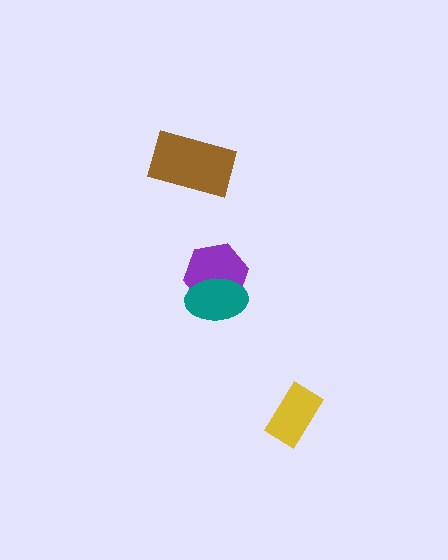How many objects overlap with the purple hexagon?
1 object overlaps with the purple hexagon.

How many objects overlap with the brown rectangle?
0 objects overlap with the brown rectangle.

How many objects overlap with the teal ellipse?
1 object overlaps with the teal ellipse.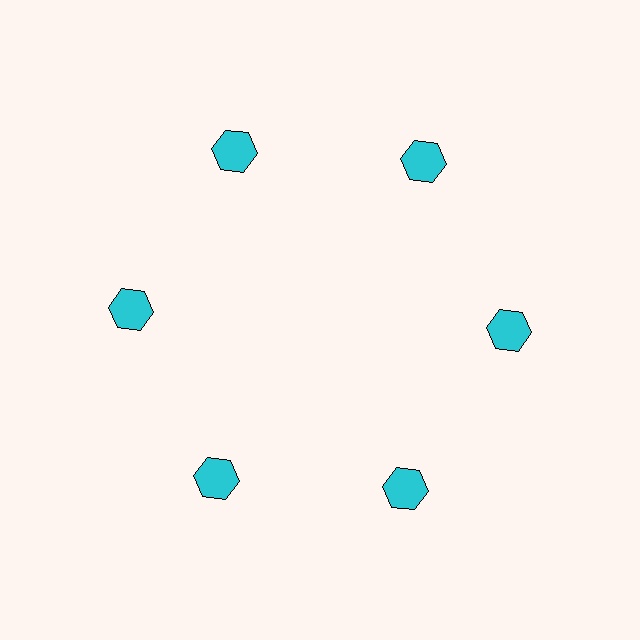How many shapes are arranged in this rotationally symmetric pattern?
There are 6 shapes, arranged in 6 groups of 1.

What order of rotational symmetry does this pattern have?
This pattern has 6-fold rotational symmetry.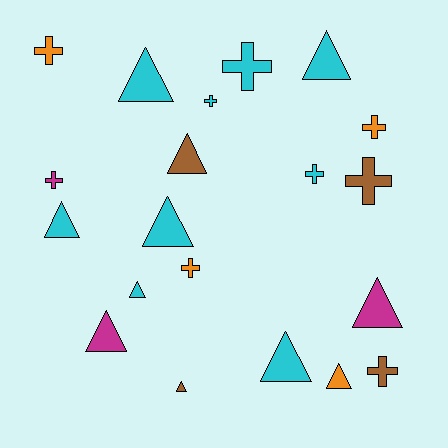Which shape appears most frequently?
Triangle, with 11 objects.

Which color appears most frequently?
Cyan, with 9 objects.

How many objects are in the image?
There are 20 objects.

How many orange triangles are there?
There is 1 orange triangle.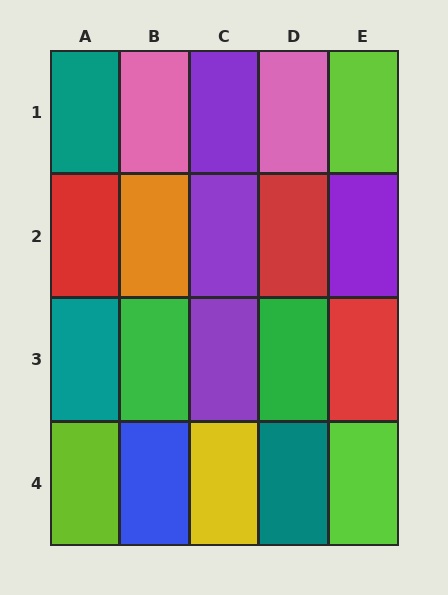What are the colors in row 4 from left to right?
Lime, blue, yellow, teal, lime.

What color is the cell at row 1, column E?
Lime.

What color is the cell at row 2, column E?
Purple.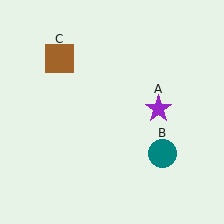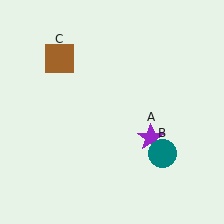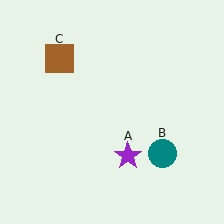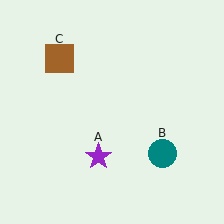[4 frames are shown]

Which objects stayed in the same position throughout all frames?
Teal circle (object B) and brown square (object C) remained stationary.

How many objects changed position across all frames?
1 object changed position: purple star (object A).